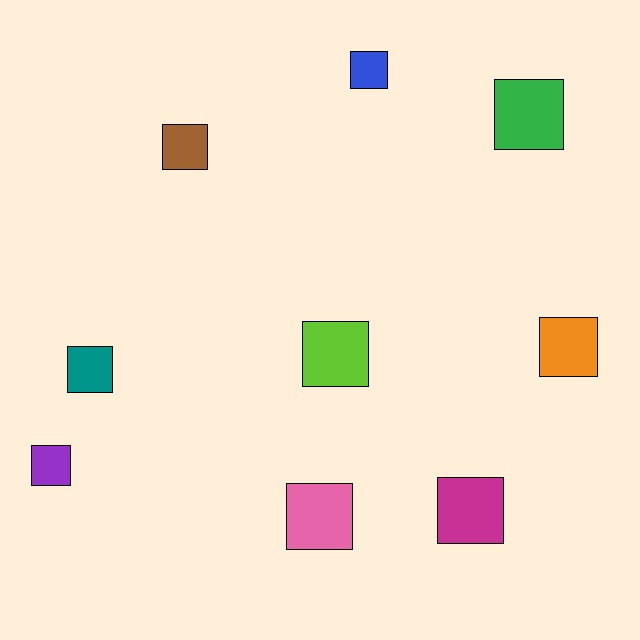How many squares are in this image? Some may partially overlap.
There are 9 squares.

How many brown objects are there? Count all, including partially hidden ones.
There is 1 brown object.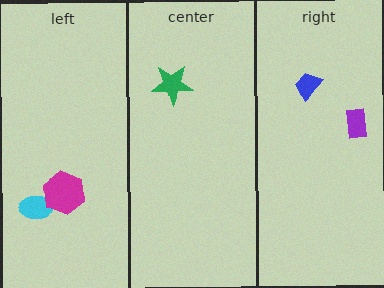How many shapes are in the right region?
2.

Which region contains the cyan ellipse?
The left region.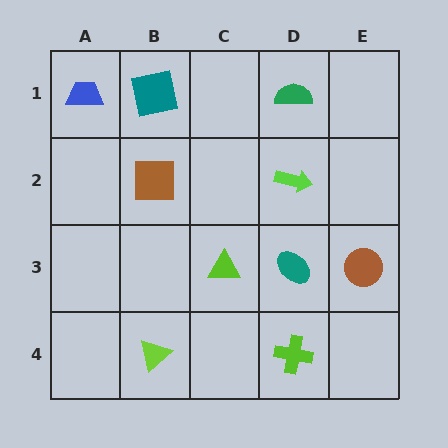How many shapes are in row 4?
2 shapes.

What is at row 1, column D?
A green semicircle.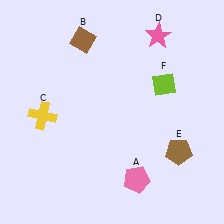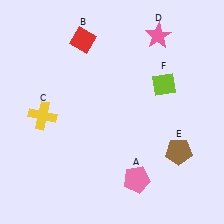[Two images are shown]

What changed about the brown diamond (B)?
In Image 1, B is brown. In Image 2, it changed to red.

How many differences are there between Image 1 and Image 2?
There is 1 difference between the two images.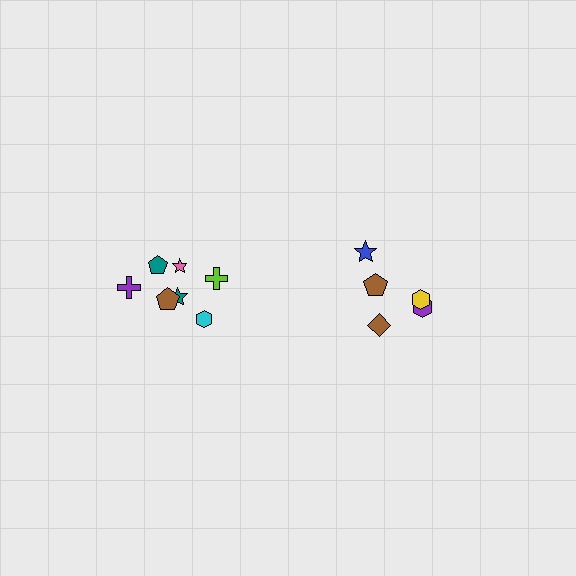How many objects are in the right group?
There are 5 objects.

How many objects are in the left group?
There are 7 objects.